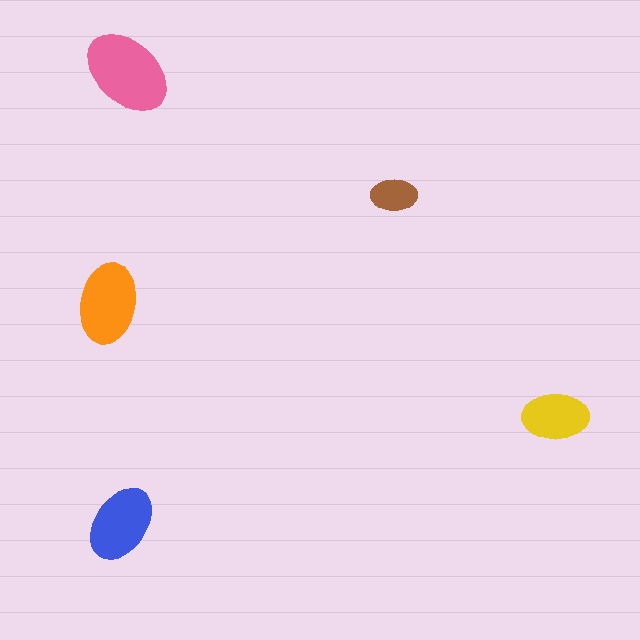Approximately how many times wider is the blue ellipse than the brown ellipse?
About 1.5 times wider.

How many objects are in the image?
There are 5 objects in the image.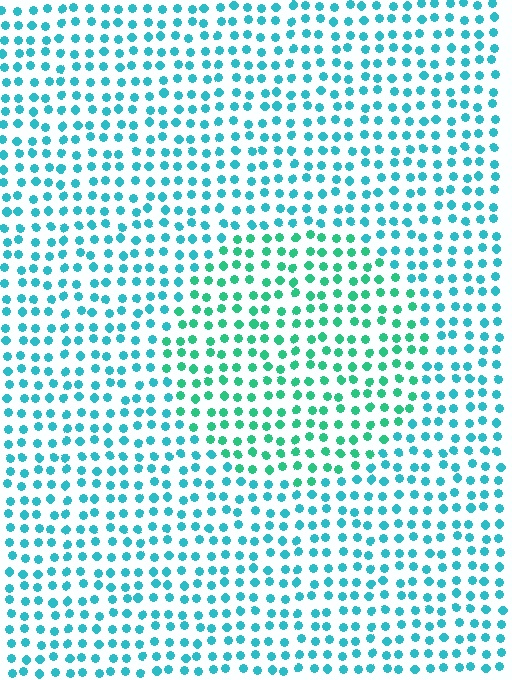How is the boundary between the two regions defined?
The boundary is defined purely by a slight shift in hue (about 30 degrees). Spacing, size, and orientation are identical on both sides.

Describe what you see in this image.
The image is filled with small cyan elements in a uniform arrangement. A circle-shaped region is visible where the elements are tinted to a slightly different hue, forming a subtle color boundary.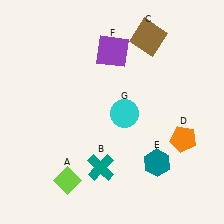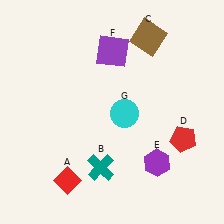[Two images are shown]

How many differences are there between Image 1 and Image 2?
There are 3 differences between the two images.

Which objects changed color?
A changed from lime to red. D changed from orange to red. E changed from teal to purple.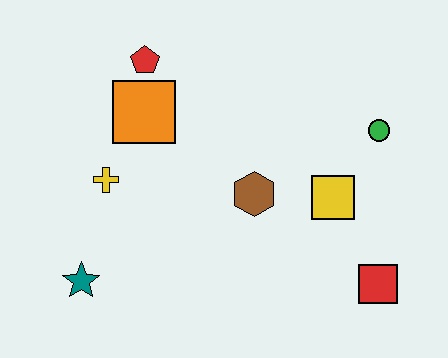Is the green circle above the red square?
Yes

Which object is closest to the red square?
The yellow square is closest to the red square.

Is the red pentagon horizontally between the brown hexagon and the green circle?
No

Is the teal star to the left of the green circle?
Yes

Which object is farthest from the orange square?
The red square is farthest from the orange square.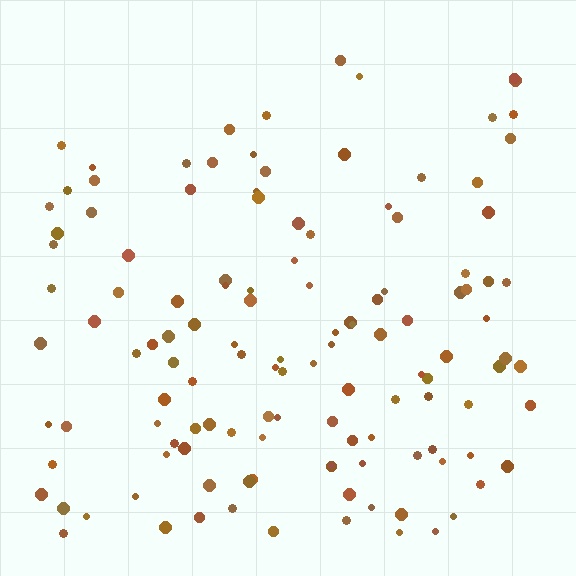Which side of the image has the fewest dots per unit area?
The top.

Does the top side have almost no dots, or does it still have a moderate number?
Still a moderate number, just noticeably fewer than the bottom.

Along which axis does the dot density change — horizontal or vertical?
Vertical.